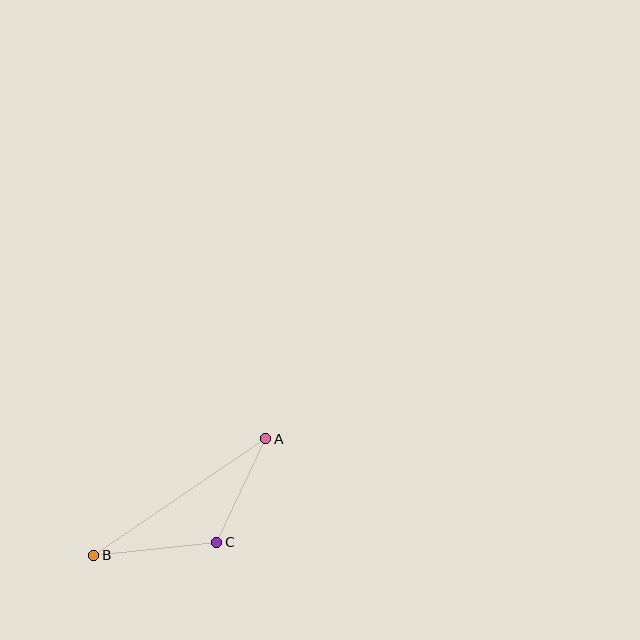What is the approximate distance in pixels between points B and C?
The distance between B and C is approximately 124 pixels.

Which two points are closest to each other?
Points A and C are closest to each other.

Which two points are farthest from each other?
Points A and B are farthest from each other.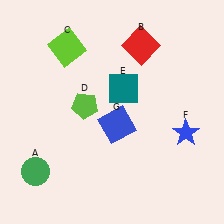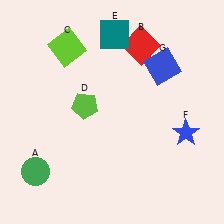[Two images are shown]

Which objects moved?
The objects that moved are: the teal square (E), the blue square (G).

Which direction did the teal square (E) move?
The teal square (E) moved up.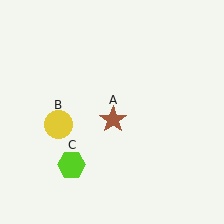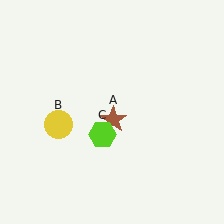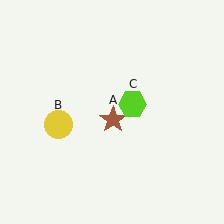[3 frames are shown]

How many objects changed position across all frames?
1 object changed position: lime hexagon (object C).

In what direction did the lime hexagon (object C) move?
The lime hexagon (object C) moved up and to the right.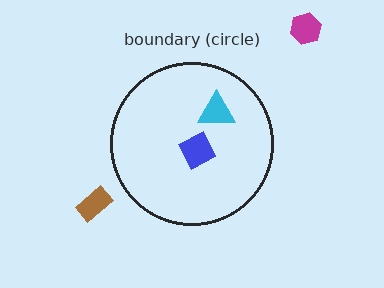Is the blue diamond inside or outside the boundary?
Inside.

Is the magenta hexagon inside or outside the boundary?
Outside.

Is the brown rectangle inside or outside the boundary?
Outside.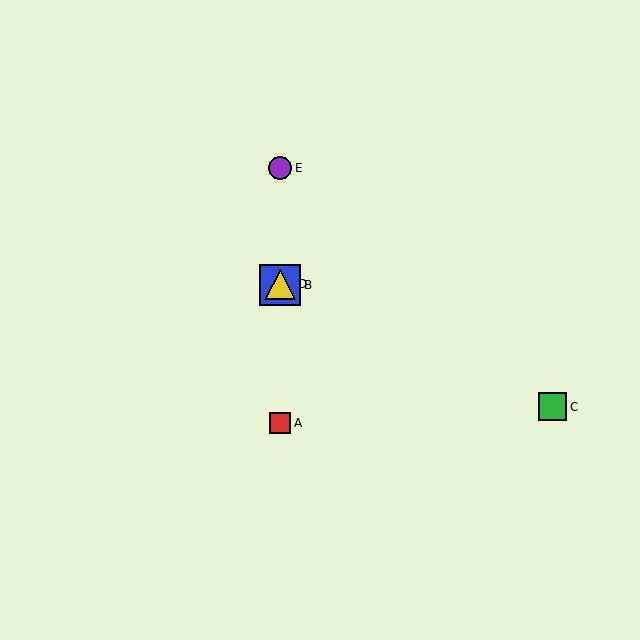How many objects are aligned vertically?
4 objects (A, B, D, E) are aligned vertically.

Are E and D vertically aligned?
Yes, both are at x≈280.